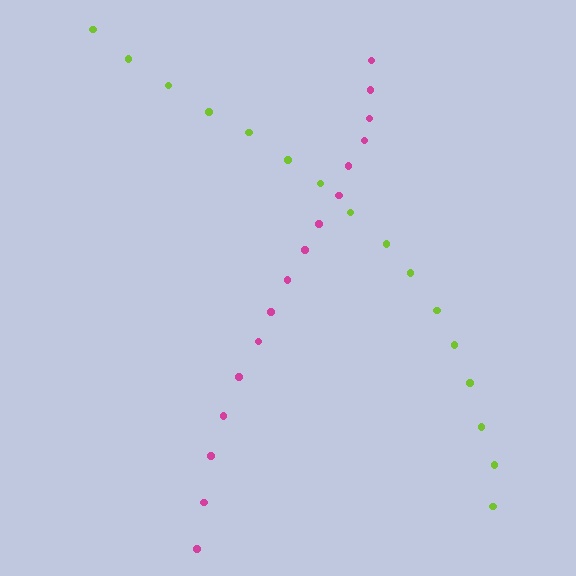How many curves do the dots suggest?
There are 2 distinct paths.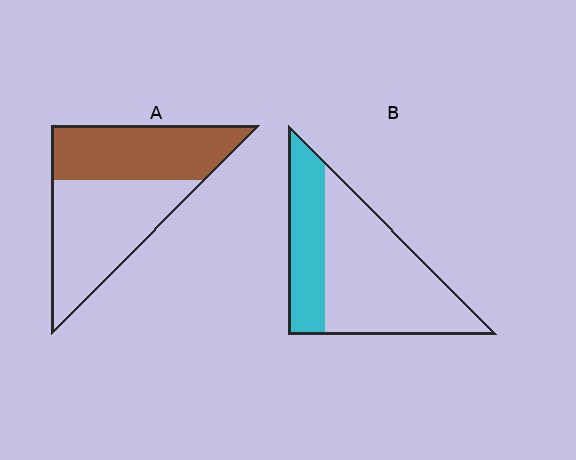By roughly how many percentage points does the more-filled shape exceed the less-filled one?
By roughly 15 percentage points (A over B).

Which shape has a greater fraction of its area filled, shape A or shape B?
Shape A.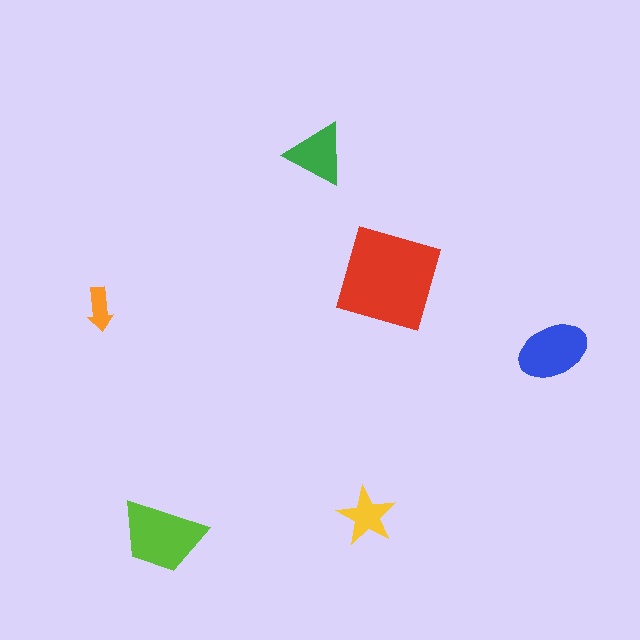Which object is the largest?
The red square.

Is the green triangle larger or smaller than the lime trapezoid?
Smaller.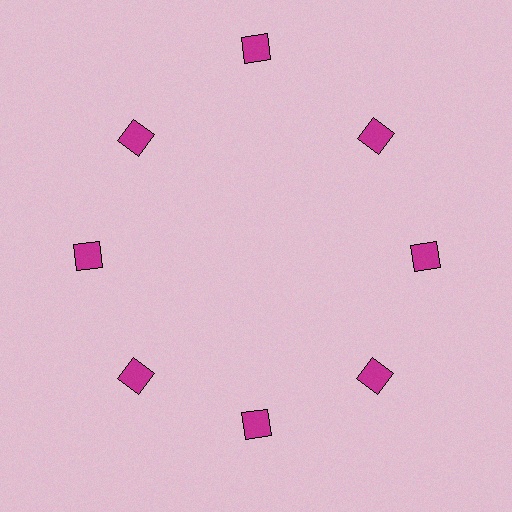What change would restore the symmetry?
The symmetry would be restored by moving it inward, back onto the ring so that all 8 diamonds sit at equal angles and equal distance from the center.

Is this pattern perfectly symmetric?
No. The 8 magenta diamonds are arranged in a ring, but one element near the 12 o'clock position is pushed outward from the center, breaking the 8-fold rotational symmetry.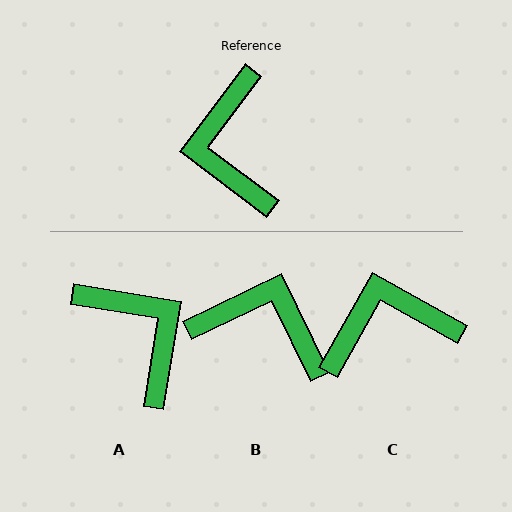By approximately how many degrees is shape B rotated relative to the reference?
Approximately 117 degrees clockwise.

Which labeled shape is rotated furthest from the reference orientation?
A, about 152 degrees away.